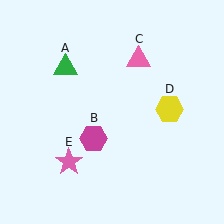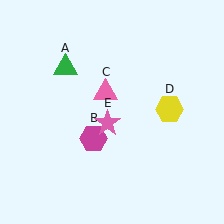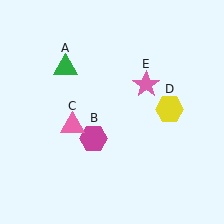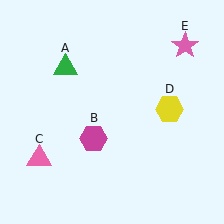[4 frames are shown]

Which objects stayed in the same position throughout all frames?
Green triangle (object A) and magenta hexagon (object B) and yellow hexagon (object D) remained stationary.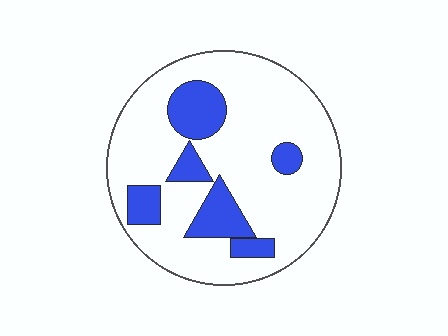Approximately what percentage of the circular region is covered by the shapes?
Approximately 20%.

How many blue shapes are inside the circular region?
6.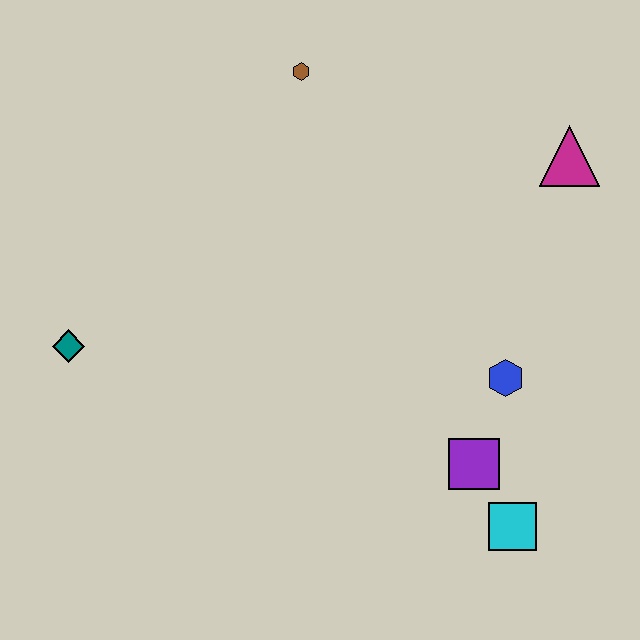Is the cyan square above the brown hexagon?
No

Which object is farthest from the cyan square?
The brown hexagon is farthest from the cyan square.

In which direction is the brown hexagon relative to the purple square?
The brown hexagon is above the purple square.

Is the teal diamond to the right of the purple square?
No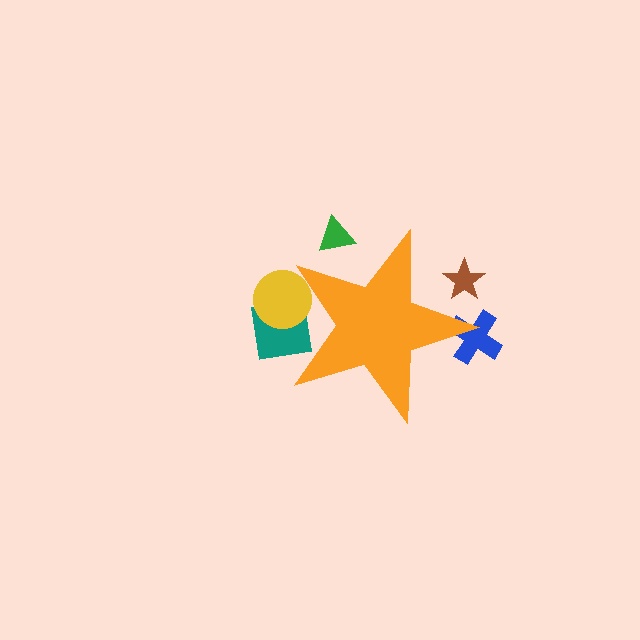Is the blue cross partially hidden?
Yes, the blue cross is partially hidden behind the orange star.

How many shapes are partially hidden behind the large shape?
5 shapes are partially hidden.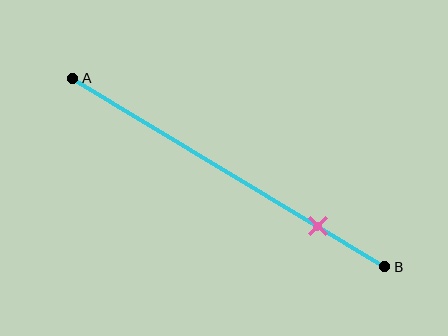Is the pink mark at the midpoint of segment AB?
No, the mark is at about 80% from A, not at the 50% midpoint.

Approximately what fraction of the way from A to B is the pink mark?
The pink mark is approximately 80% of the way from A to B.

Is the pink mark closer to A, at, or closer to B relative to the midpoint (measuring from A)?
The pink mark is closer to point B than the midpoint of segment AB.